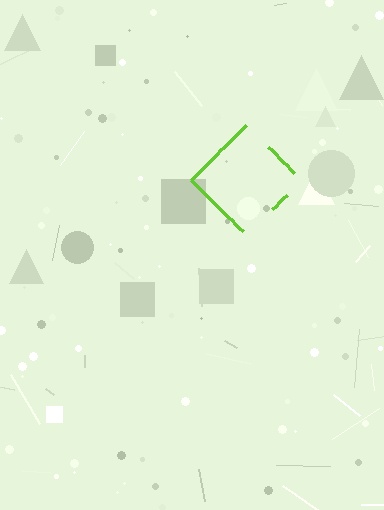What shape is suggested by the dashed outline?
The dashed outline suggests a diamond.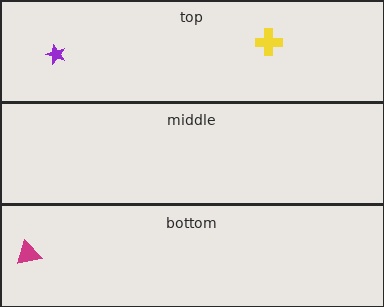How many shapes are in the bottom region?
1.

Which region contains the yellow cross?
The top region.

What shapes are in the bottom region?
The magenta triangle.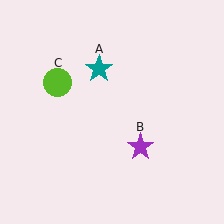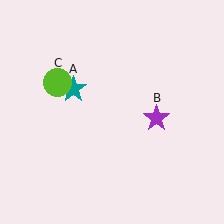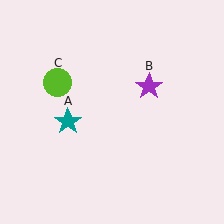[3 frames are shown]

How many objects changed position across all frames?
2 objects changed position: teal star (object A), purple star (object B).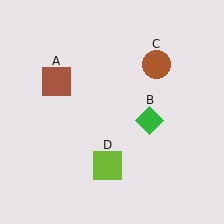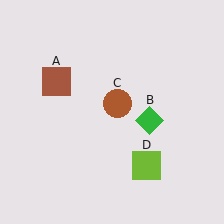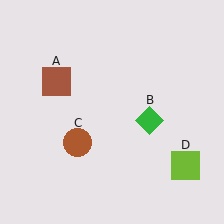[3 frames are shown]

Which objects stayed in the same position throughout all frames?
Brown square (object A) and green diamond (object B) remained stationary.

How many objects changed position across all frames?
2 objects changed position: brown circle (object C), lime square (object D).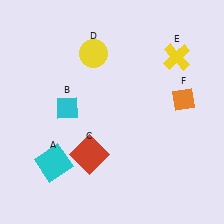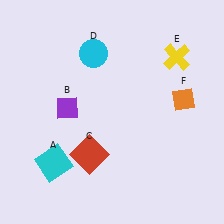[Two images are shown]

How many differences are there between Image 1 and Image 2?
There are 2 differences between the two images.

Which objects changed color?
B changed from cyan to purple. D changed from yellow to cyan.